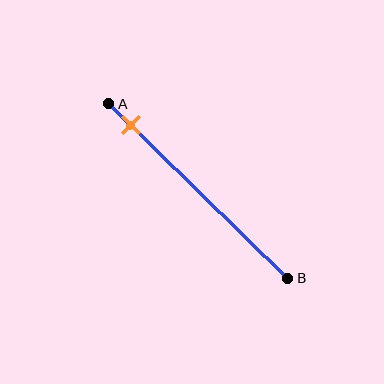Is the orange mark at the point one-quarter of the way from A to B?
No, the mark is at about 10% from A, not at the 25% one-quarter point.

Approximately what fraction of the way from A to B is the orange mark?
The orange mark is approximately 10% of the way from A to B.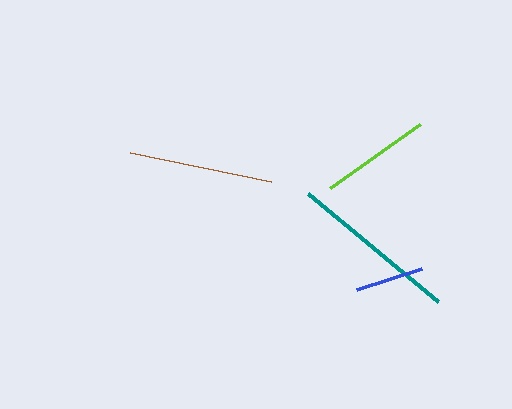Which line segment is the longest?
The teal line is the longest at approximately 169 pixels.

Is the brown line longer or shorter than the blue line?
The brown line is longer than the blue line.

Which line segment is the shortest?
The blue line is the shortest at approximately 68 pixels.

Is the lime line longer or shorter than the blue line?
The lime line is longer than the blue line.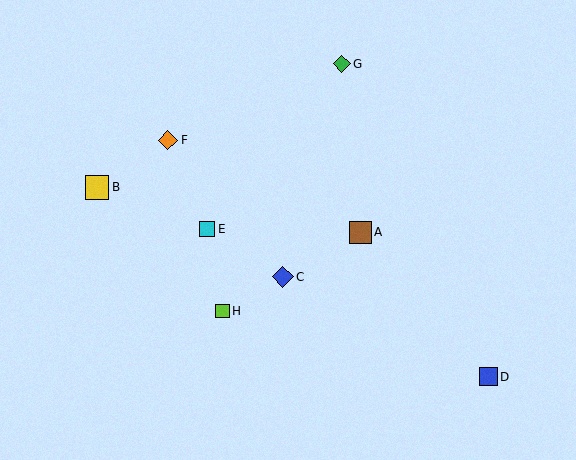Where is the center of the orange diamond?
The center of the orange diamond is at (168, 140).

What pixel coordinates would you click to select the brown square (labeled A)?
Click at (360, 232) to select the brown square A.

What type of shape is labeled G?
Shape G is a green diamond.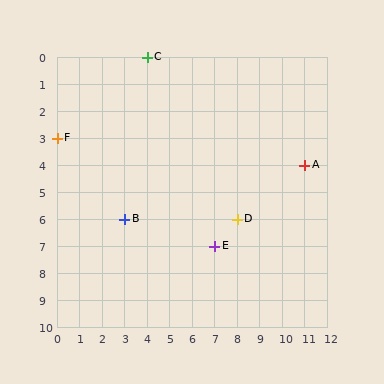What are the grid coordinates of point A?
Point A is at grid coordinates (11, 4).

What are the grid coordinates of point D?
Point D is at grid coordinates (8, 6).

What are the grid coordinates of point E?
Point E is at grid coordinates (7, 7).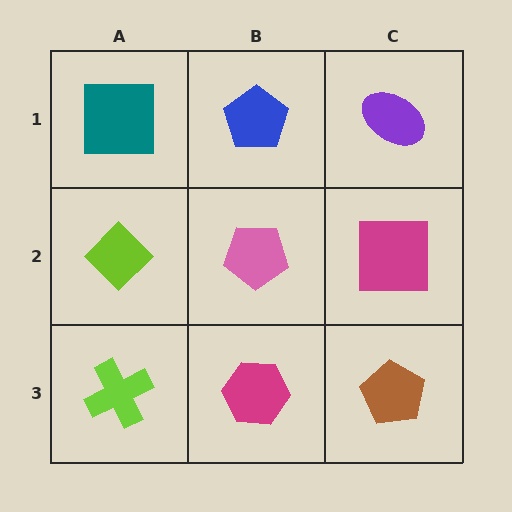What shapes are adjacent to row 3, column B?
A pink pentagon (row 2, column B), a lime cross (row 3, column A), a brown pentagon (row 3, column C).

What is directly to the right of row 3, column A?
A magenta hexagon.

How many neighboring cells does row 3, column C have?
2.